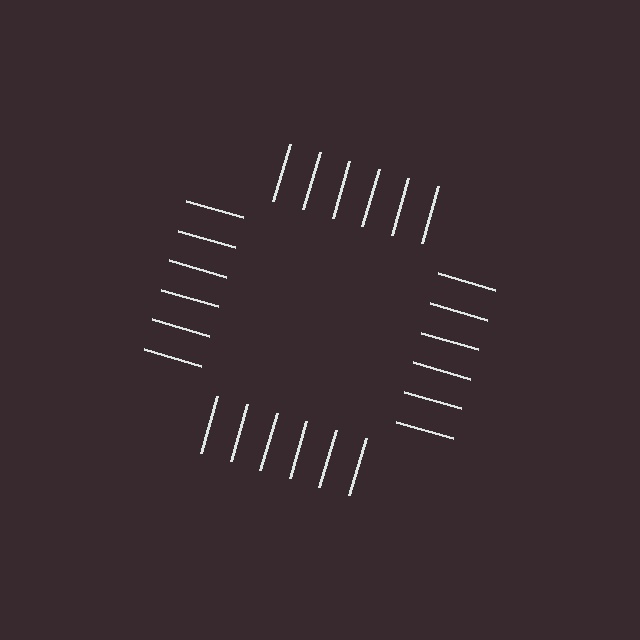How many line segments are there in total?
24 — 6 along each of the 4 edges.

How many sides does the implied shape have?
4 sides — the line-ends trace a square.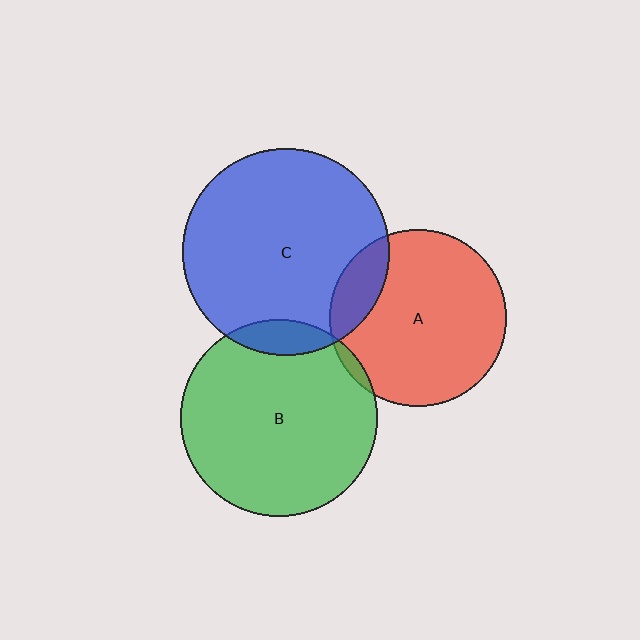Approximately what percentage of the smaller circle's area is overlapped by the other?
Approximately 5%.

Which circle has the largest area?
Circle C (blue).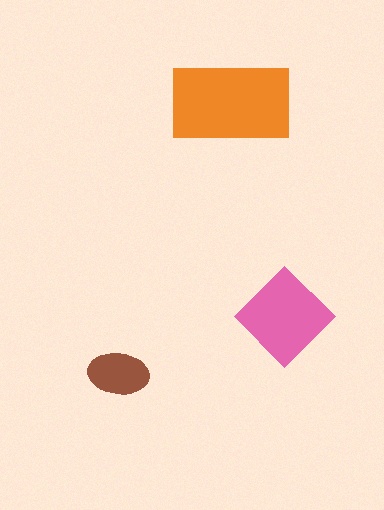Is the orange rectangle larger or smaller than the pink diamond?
Larger.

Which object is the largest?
The orange rectangle.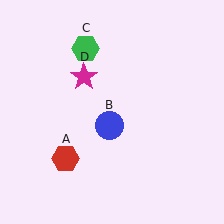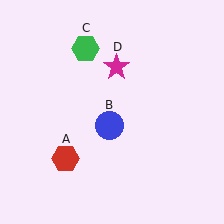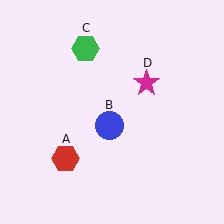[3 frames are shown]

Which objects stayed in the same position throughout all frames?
Red hexagon (object A) and blue circle (object B) and green hexagon (object C) remained stationary.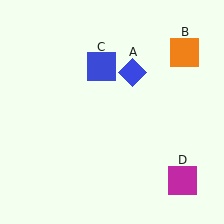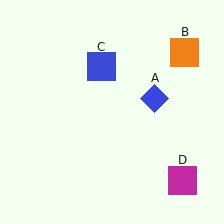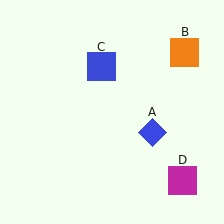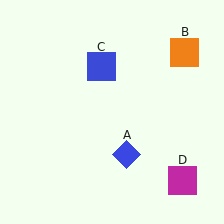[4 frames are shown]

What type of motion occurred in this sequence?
The blue diamond (object A) rotated clockwise around the center of the scene.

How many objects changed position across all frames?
1 object changed position: blue diamond (object A).